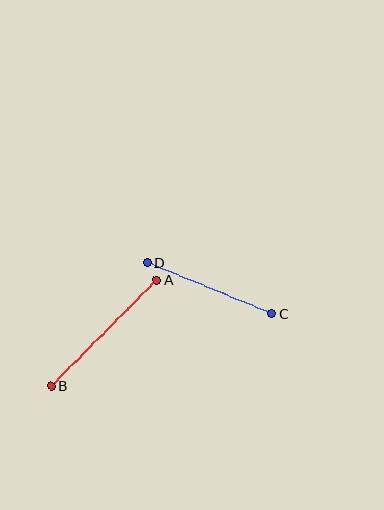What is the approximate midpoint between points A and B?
The midpoint is at approximately (104, 333) pixels.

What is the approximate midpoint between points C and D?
The midpoint is at approximately (209, 288) pixels.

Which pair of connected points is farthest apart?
Points A and B are farthest apart.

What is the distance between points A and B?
The distance is approximately 150 pixels.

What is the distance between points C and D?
The distance is approximately 135 pixels.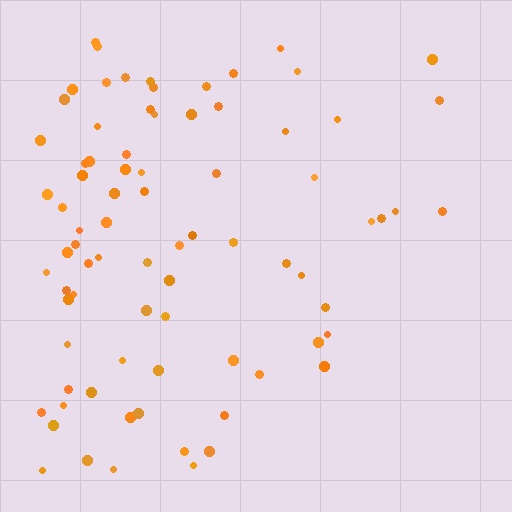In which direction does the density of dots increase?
From right to left, with the left side densest.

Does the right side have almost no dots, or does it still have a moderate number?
Still a moderate number, just noticeably fewer than the left.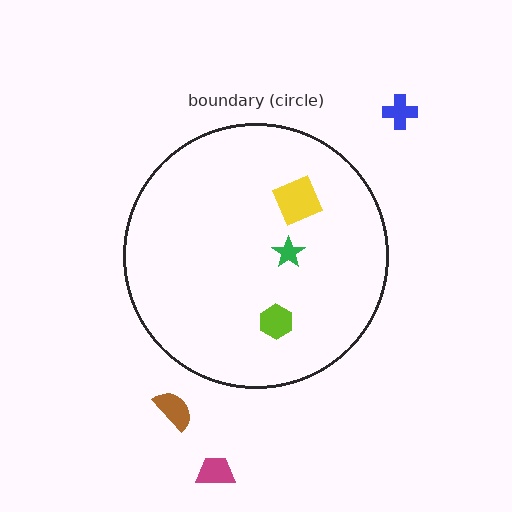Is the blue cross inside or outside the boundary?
Outside.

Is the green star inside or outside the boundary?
Inside.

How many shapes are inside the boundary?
3 inside, 3 outside.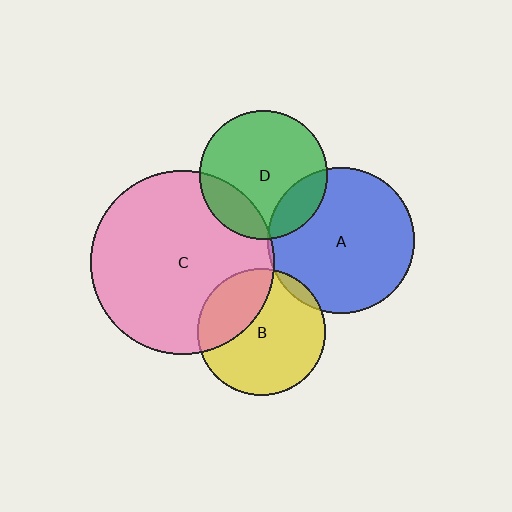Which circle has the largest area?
Circle C (pink).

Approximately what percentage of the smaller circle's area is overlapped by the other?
Approximately 5%.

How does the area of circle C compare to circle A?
Approximately 1.6 times.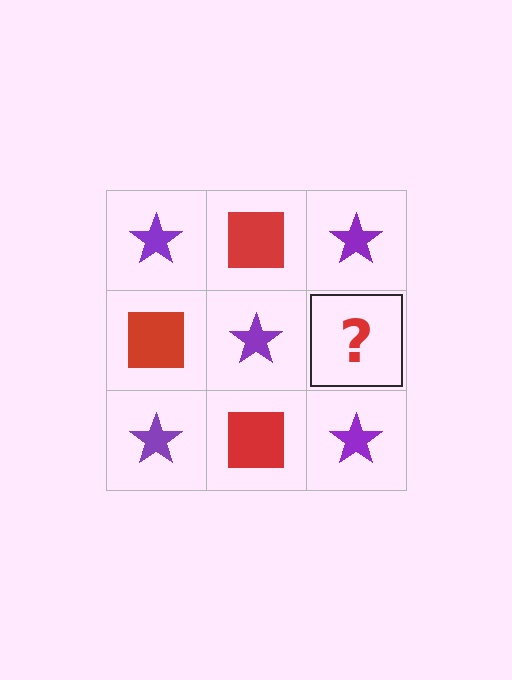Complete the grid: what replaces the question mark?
The question mark should be replaced with a red square.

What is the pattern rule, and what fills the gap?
The rule is that it alternates purple star and red square in a checkerboard pattern. The gap should be filled with a red square.